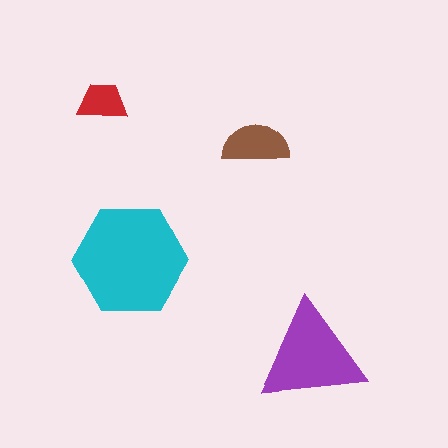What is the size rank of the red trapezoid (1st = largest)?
4th.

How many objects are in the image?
There are 4 objects in the image.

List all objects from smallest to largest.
The red trapezoid, the brown semicircle, the purple triangle, the cyan hexagon.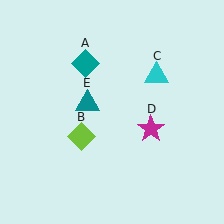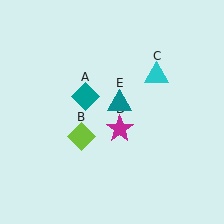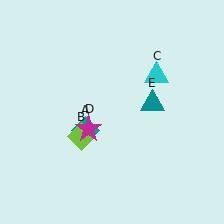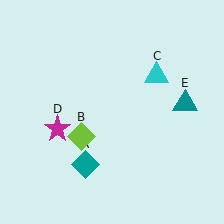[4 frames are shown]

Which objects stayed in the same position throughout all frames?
Lime diamond (object B) and cyan triangle (object C) remained stationary.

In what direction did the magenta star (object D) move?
The magenta star (object D) moved left.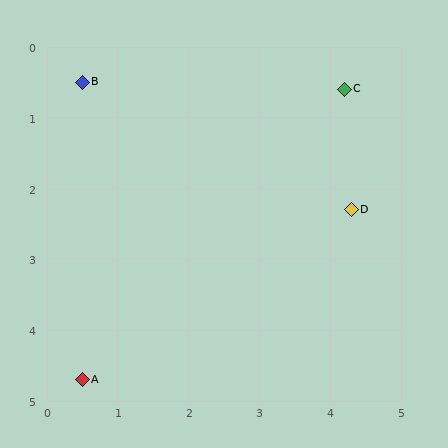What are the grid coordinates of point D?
Point D is at approximately (4.3, 2.3).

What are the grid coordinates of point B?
Point B is at approximately (0.5, 0.5).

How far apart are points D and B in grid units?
Points D and B are about 4.2 grid units apart.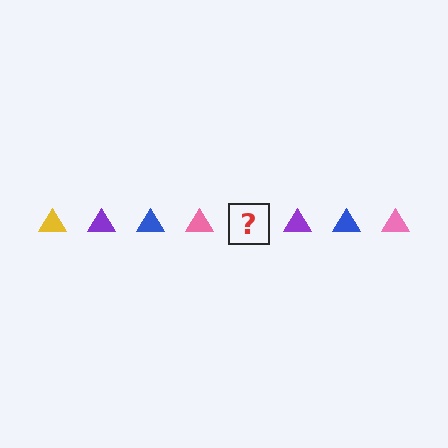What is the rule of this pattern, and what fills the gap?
The rule is that the pattern cycles through yellow, purple, blue, pink triangles. The gap should be filled with a yellow triangle.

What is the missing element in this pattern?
The missing element is a yellow triangle.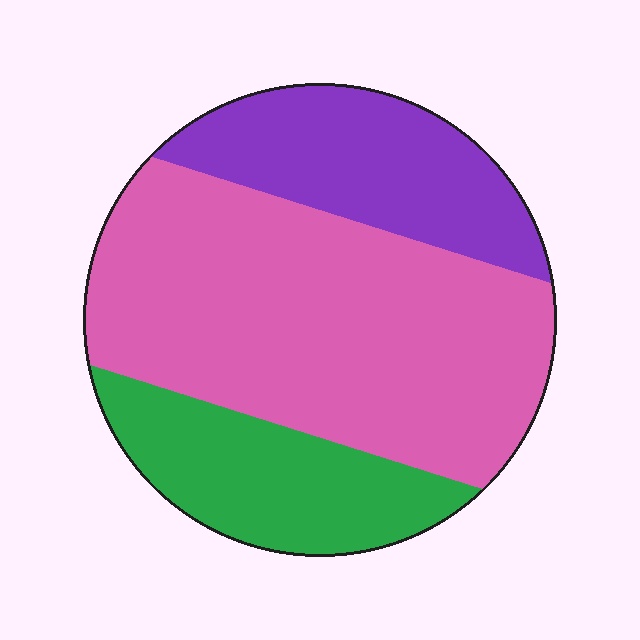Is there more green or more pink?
Pink.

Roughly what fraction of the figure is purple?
Purple takes up about one quarter (1/4) of the figure.